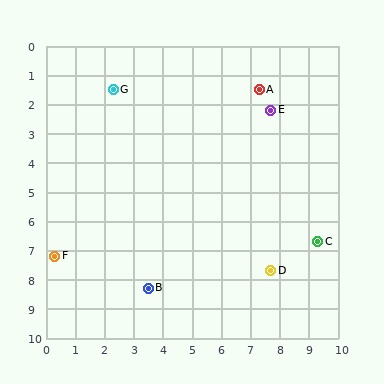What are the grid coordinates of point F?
Point F is at approximately (0.3, 7.2).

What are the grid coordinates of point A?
Point A is at approximately (7.3, 1.5).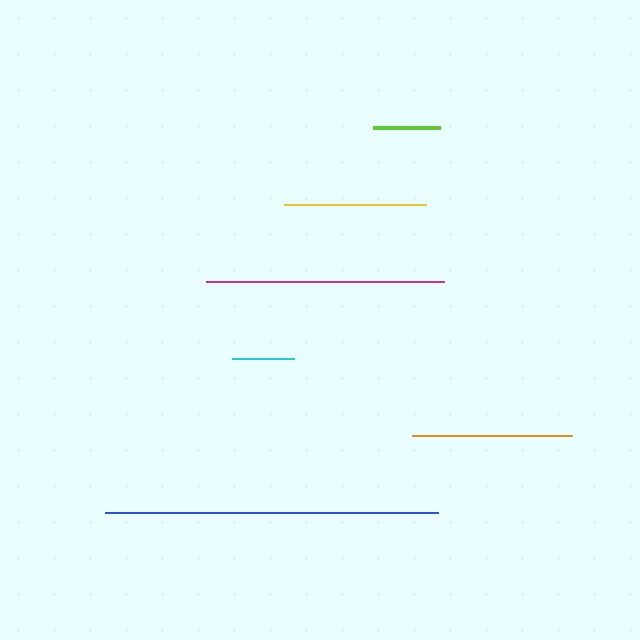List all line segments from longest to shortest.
From longest to shortest: blue, magenta, orange, yellow, lime, cyan.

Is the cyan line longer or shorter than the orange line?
The orange line is longer than the cyan line.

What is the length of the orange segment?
The orange segment is approximately 159 pixels long.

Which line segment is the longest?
The blue line is the longest at approximately 333 pixels.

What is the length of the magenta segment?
The magenta segment is approximately 238 pixels long.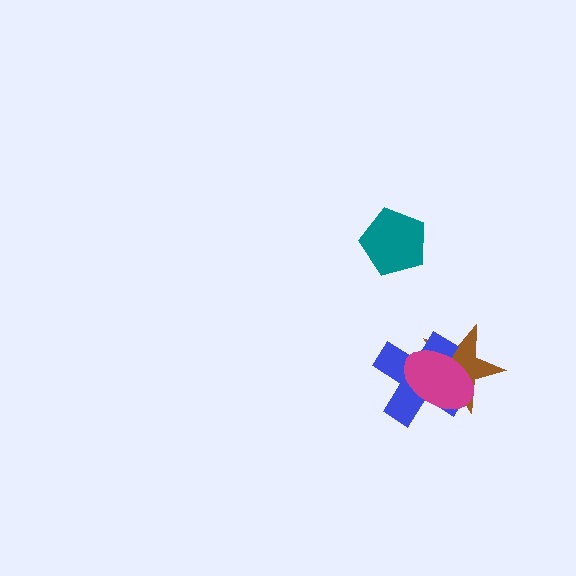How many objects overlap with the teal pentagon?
0 objects overlap with the teal pentagon.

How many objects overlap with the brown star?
2 objects overlap with the brown star.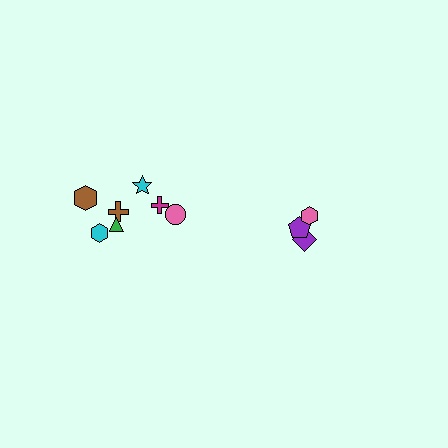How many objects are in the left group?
There are 7 objects.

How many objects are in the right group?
There are 3 objects.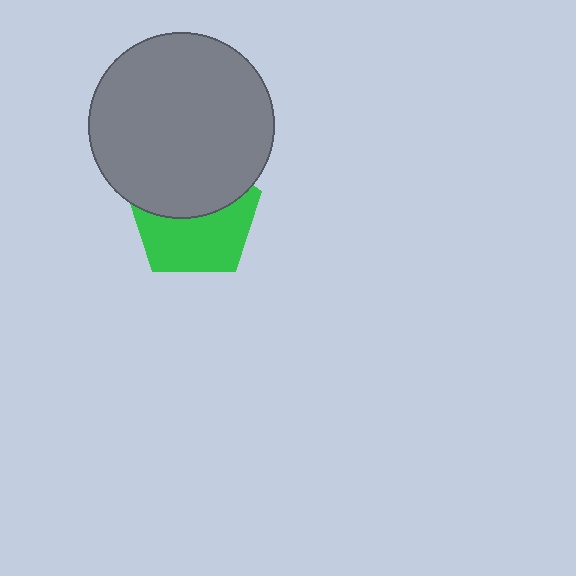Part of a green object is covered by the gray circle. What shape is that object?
It is a pentagon.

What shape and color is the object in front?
The object in front is a gray circle.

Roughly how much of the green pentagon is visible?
About half of it is visible (roughly 53%).